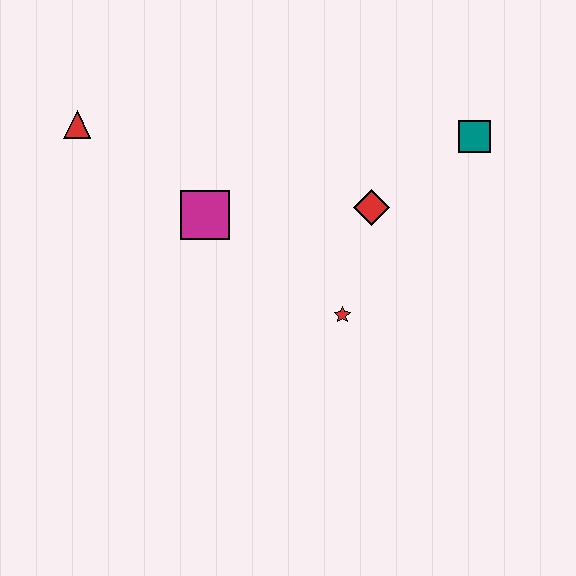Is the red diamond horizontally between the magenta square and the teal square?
Yes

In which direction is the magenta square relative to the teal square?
The magenta square is to the left of the teal square.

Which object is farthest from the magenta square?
The teal square is farthest from the magenta square.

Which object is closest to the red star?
The red diamond is closest to the red star.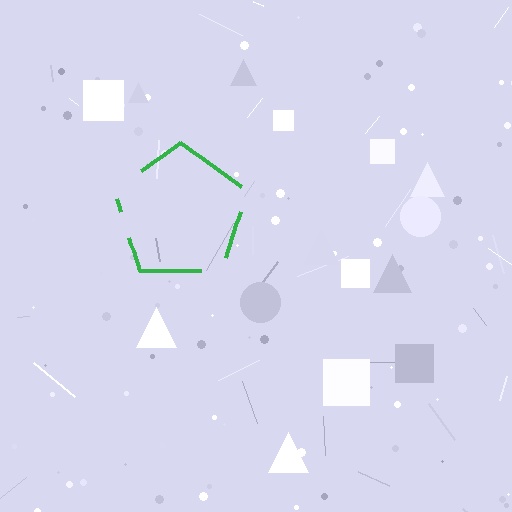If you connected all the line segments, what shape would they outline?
They would outline a pentagon.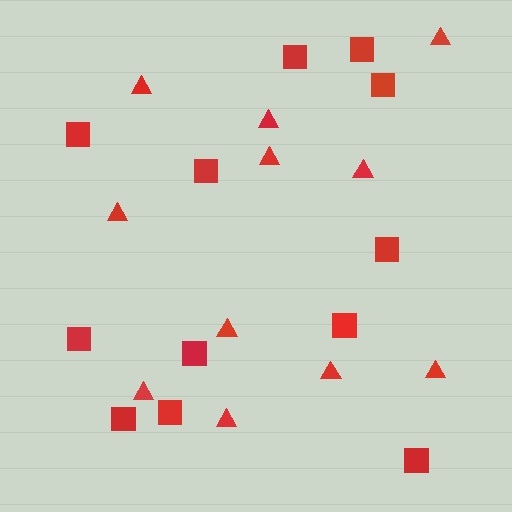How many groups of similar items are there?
There are 2 groups: one group of triangles (11) and one group of squares (12).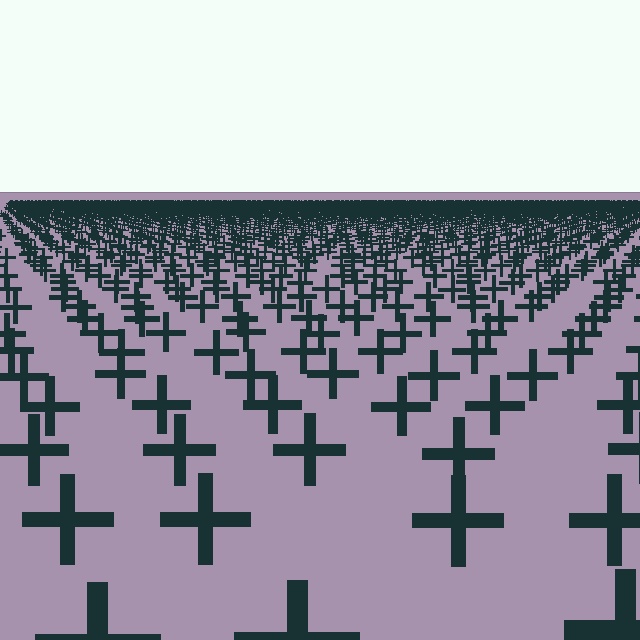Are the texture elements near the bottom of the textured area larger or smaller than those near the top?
Larger. Near the bottom, elements are closer to the viewer and appear at a bigger on-screen size.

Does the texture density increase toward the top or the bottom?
Density increases toward the top.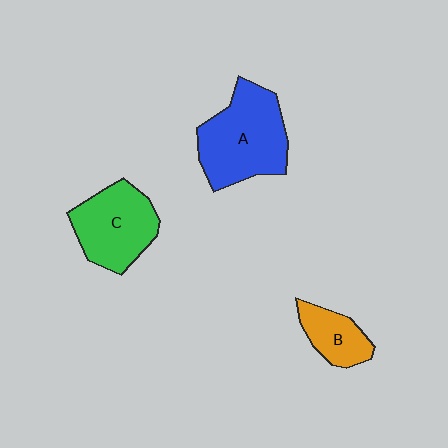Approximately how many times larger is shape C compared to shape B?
Approximately 1.8 times.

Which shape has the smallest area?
Shape B (orange).